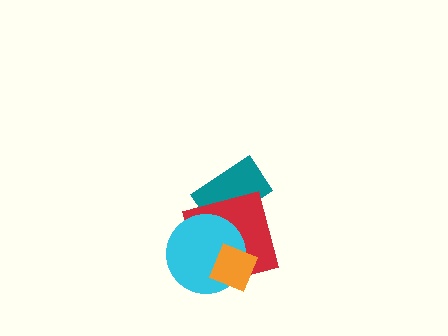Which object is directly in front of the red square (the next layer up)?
The cyan circle is directly in front of the red square.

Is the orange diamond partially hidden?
No, no other shape covers it.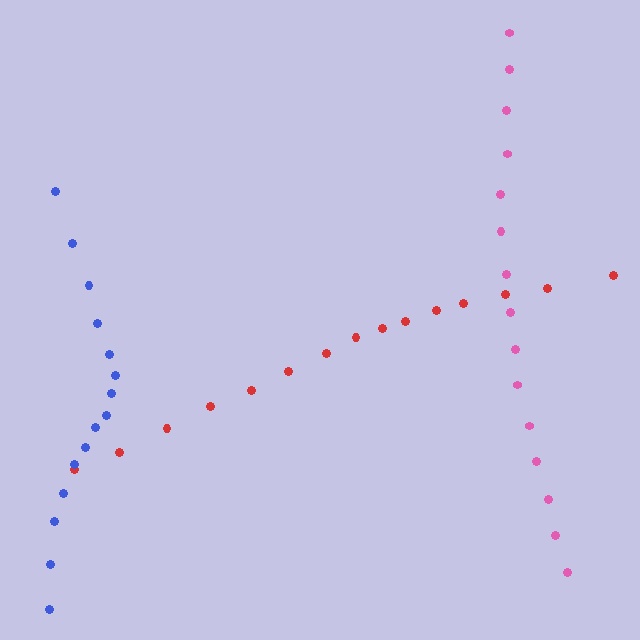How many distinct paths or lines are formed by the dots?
There are 3 distinct paths.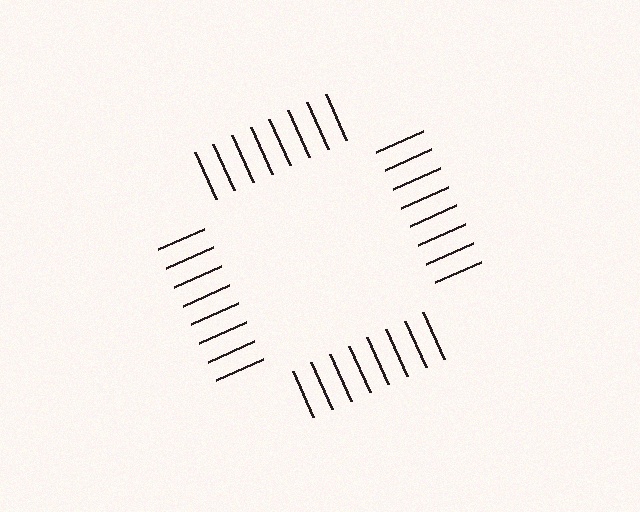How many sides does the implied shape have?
4 sides — the line-ends trace a square.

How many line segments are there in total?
32 — 8 along each of the 4 edges.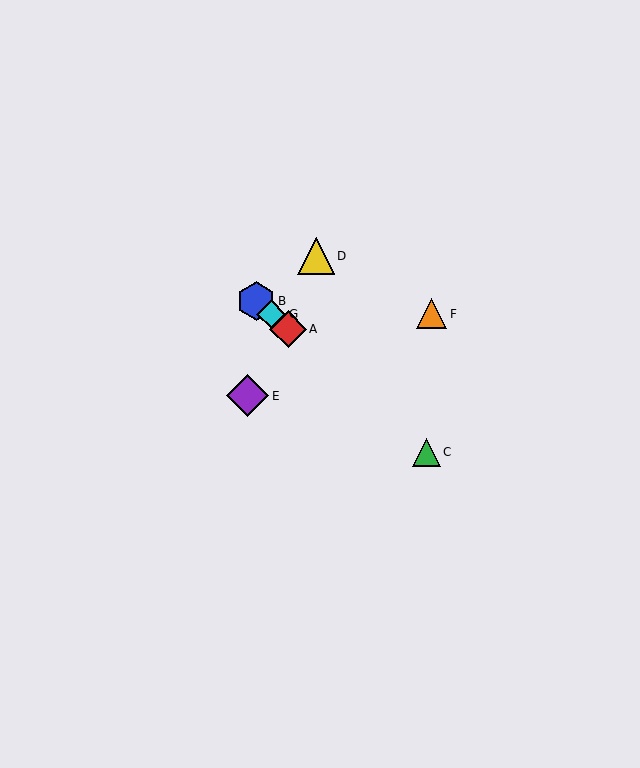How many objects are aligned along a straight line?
4 objects (A, B, C, G) are aligned along a straight line.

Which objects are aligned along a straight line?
Objects A, B, C, G are aligned along a straight line.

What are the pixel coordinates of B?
Object B is at (256, 301).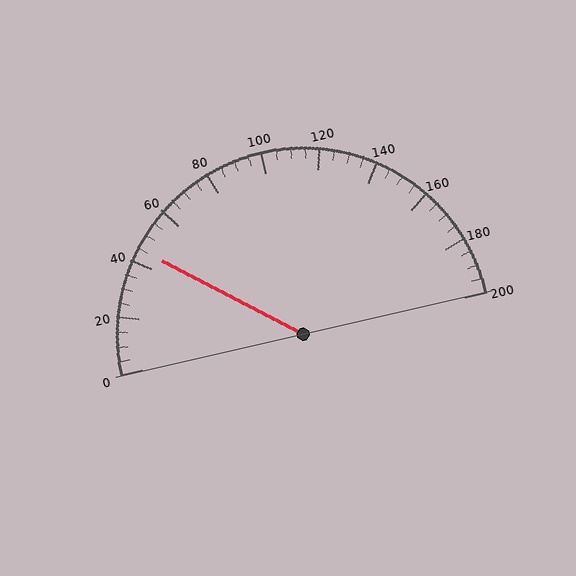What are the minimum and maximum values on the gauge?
The gauge ranges from 0 to 200.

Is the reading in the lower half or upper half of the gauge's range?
The reading is in the lower half of the range (0 to 200).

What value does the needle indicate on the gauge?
The needle indicates approximately 45.